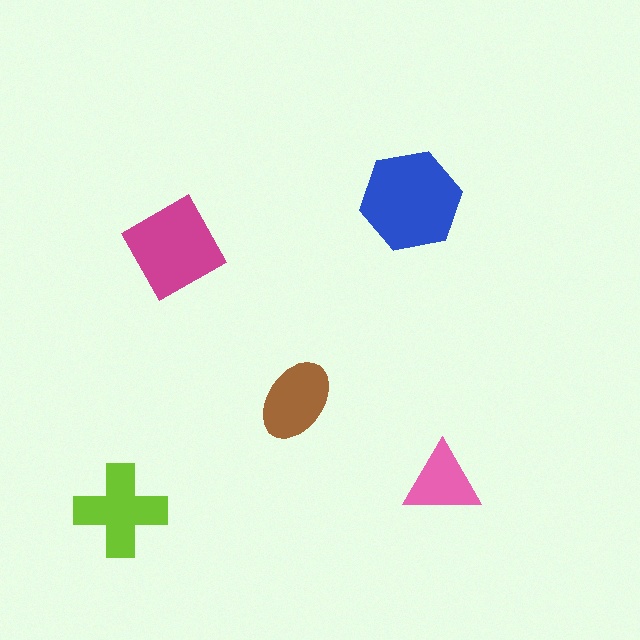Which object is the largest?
The blue hexagon.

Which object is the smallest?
The pink triangle.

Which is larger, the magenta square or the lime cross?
The magenta square.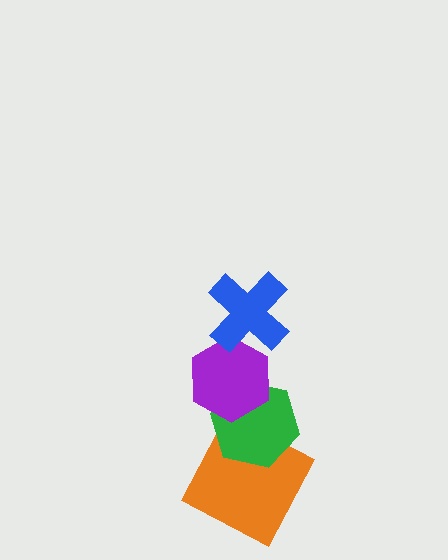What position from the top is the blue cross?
The blue cross is 1st from the top.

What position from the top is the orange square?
The orange square is 4th from the top.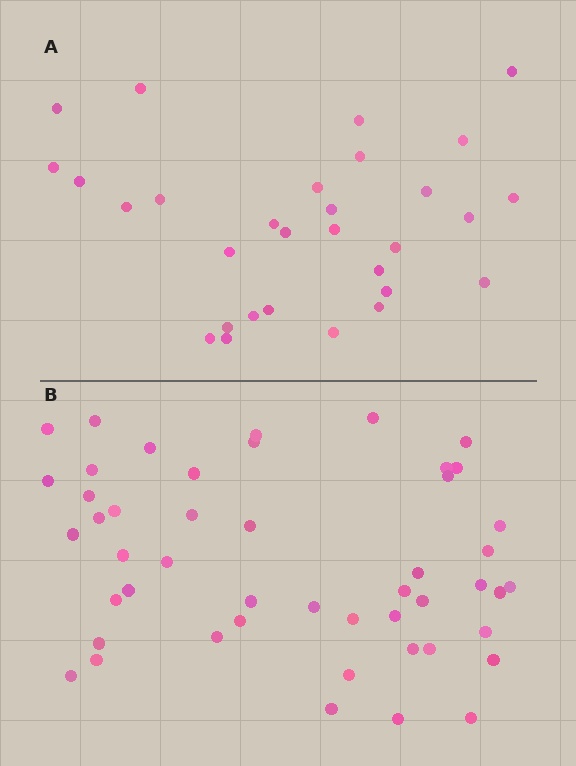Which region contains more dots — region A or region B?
Region B (the bottom region) has more dots.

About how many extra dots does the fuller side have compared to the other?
Region B has approximately 20 more dots than region A.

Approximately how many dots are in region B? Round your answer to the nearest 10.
About 50 dots. (The exact count is 48, which rounds to 50.)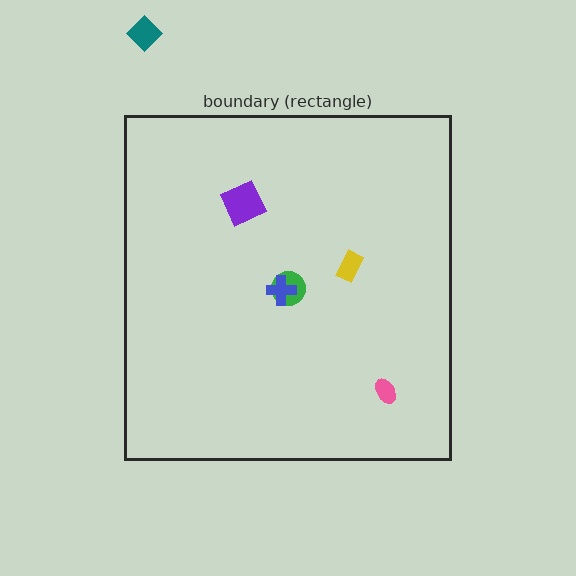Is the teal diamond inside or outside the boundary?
Outside.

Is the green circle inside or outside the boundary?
Inside.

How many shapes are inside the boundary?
5 inside, 1 outside.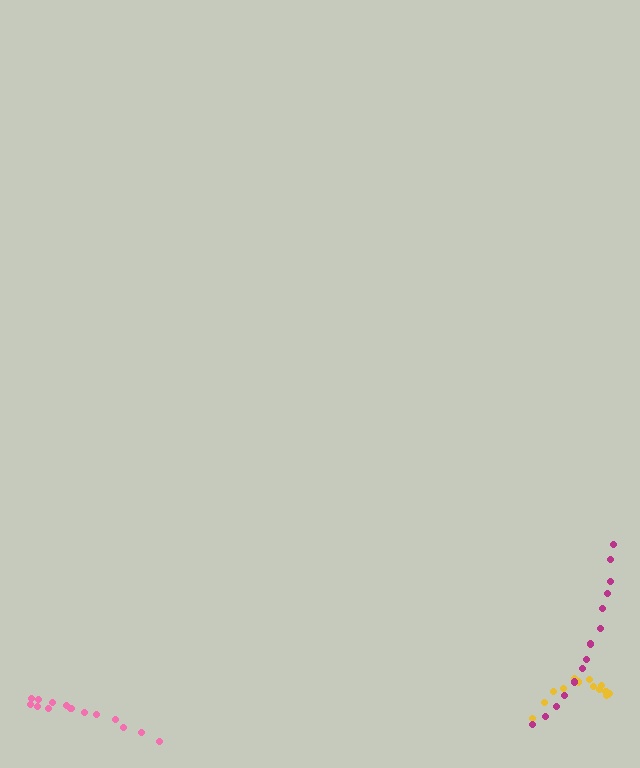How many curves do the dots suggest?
There are 3 distinct paths.